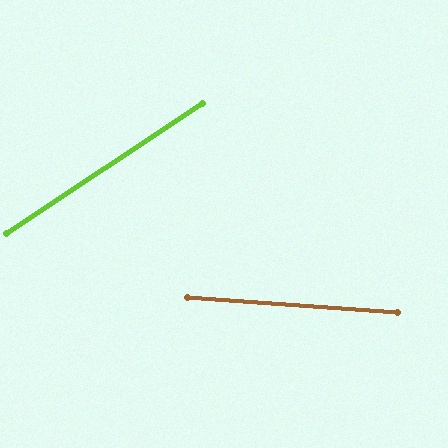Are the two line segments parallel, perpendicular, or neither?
Neither parallel nor perpendicular — they differ by about 37°.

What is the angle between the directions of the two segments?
Approximately 37 degrees.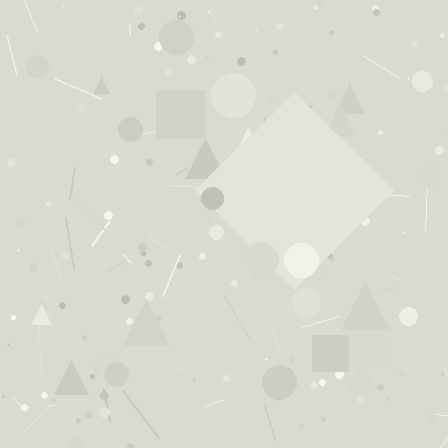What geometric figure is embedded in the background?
A diamond is embedded in the background.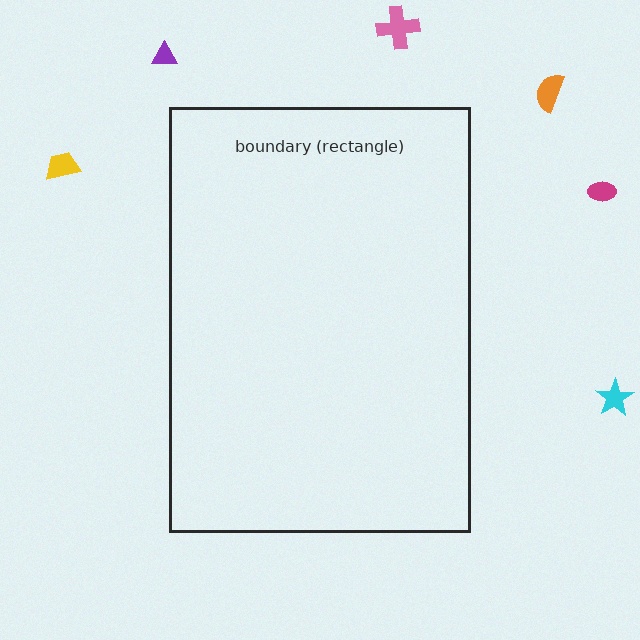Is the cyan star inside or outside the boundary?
Outside.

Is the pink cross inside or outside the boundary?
Outside.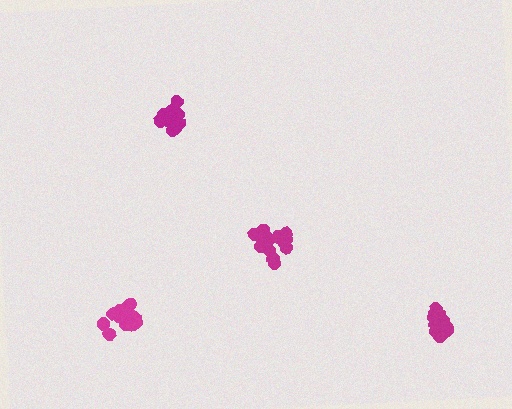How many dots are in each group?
Group 1: 14 dots, Group 2: 14 dots, Group 3: 11 dots, Group 4: 13 dots (52 total).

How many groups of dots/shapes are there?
There are 4 groups.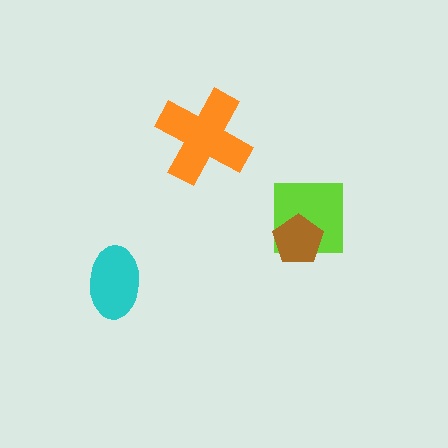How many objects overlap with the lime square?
1 object overlaps with the lime square.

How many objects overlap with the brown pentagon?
1 object overlaps with the brown pentagon.